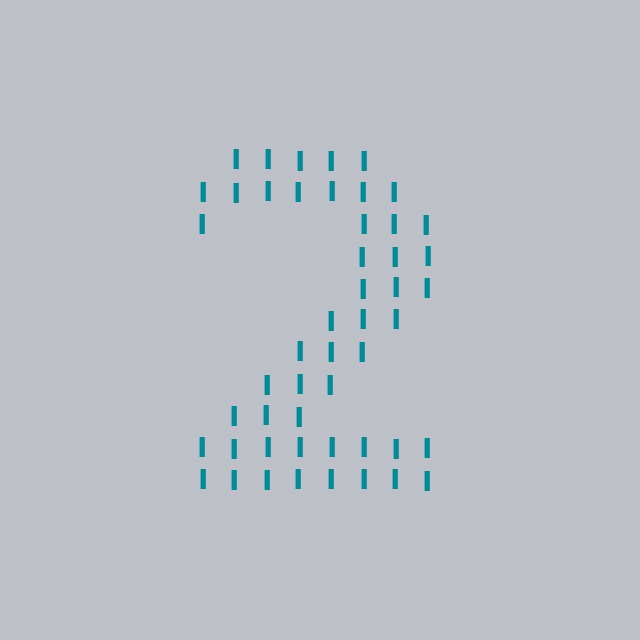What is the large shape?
The large shape is the digit 2.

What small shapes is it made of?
It is made of small letter I's.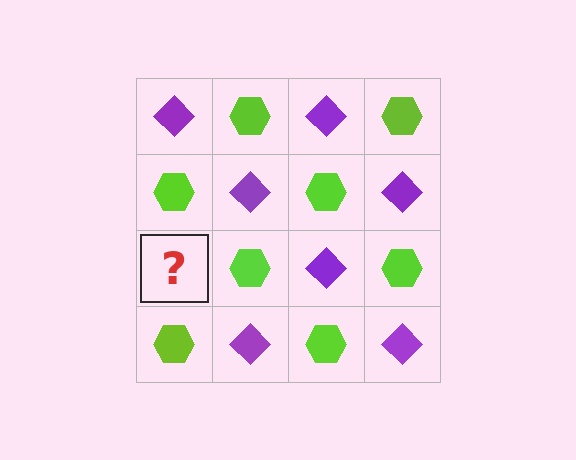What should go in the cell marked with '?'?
The missing cell should contain a purple diamond.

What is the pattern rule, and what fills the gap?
The rule is that it alternates purple diamond and lime hexagon in a checkerboard pattern. The gap should be filled with a purple diamond.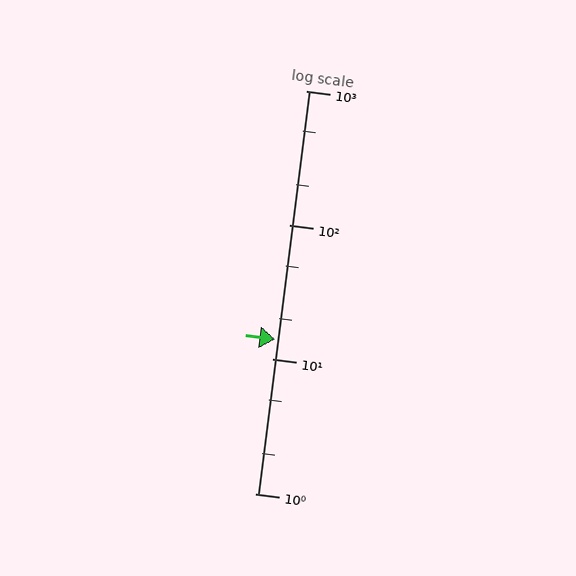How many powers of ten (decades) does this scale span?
The scale spans 3 decades, from 1 to 1000.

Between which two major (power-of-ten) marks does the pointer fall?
The pointer is between 10 and 100.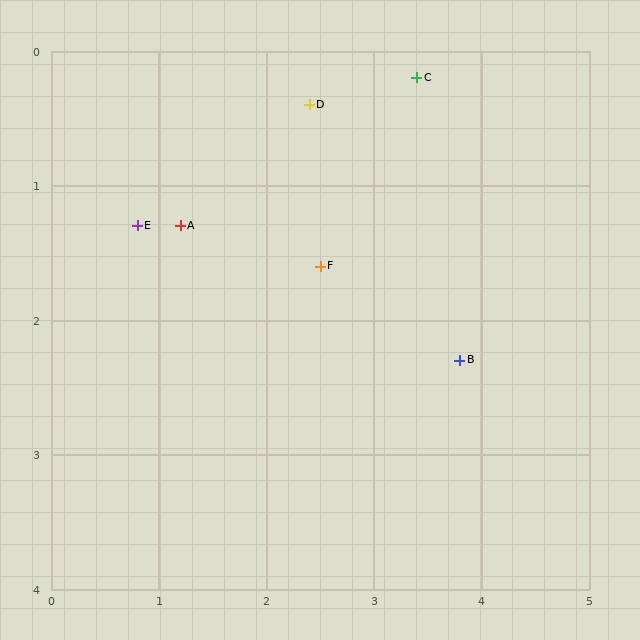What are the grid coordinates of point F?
Point F is at approximately (2.5, 1.6).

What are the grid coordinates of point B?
Point B is at approximately (3.8, 2.3).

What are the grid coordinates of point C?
Point C is at approximately (3.4, 0.2).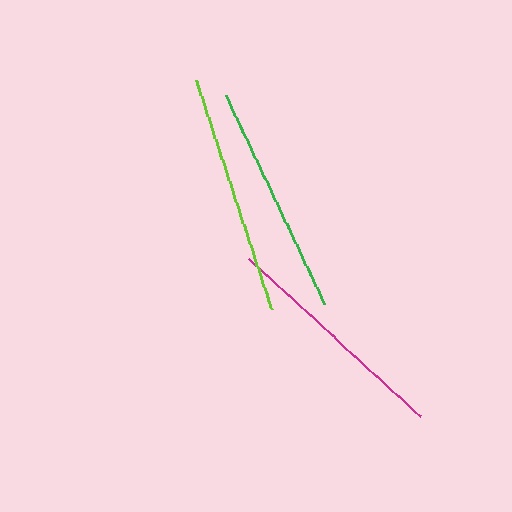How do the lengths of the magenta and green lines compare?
The magenta and green lines are approximately the same length.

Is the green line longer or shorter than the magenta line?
The magenta line is longer than the green line.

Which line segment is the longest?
The lime line is the longest at approximately 242 pixels.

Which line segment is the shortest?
The green line is the shortest at approximately 231 pixels.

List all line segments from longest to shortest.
From longest to shortest: lime, magenta, green.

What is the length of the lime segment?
The lime segment is approximately 242 pixels long.